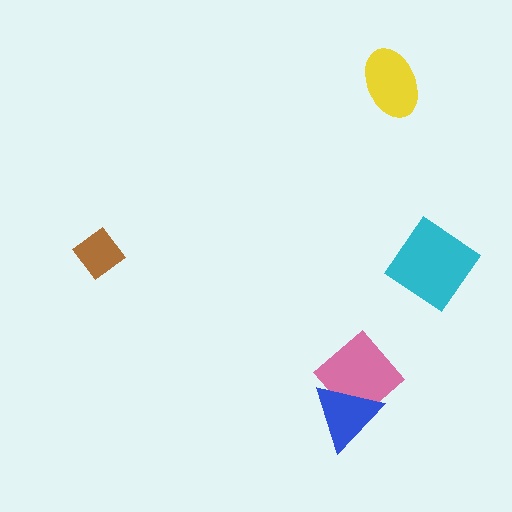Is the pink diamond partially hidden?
Yes, it is partially covered by another shape.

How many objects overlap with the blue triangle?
1 object overlaps with the blue triangle.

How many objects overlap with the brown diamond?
0 objects overlap with the brown diamond.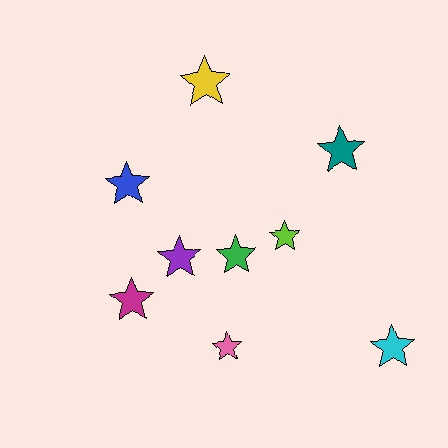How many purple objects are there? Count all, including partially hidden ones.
There is 1 purple object.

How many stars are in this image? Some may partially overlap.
There are 9 stars.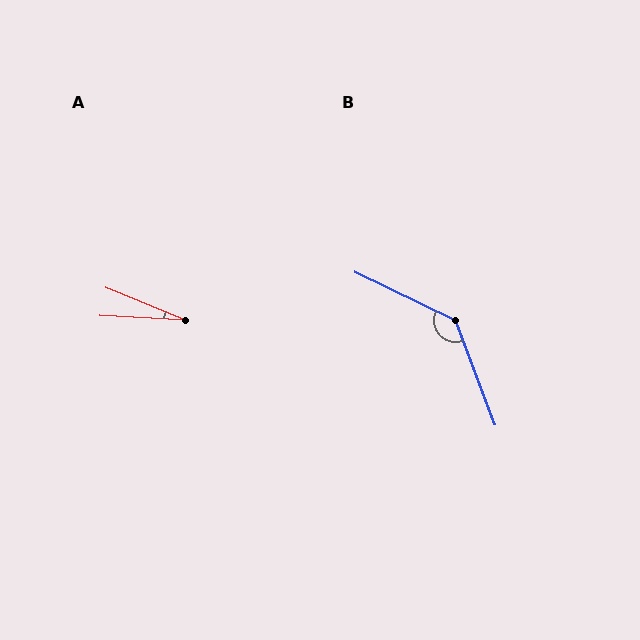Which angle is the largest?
B, at approximately 136 degrees.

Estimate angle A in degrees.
Approximately 19 degrees.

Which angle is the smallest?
A, at approximately 19 degrees.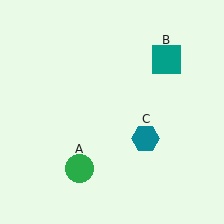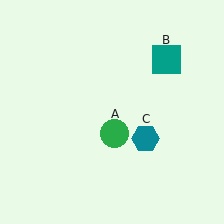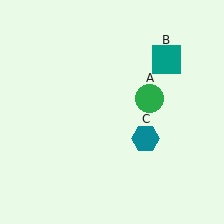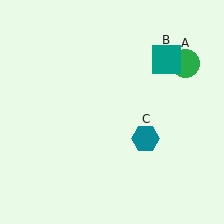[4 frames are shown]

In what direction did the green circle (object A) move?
The green circle (object A) moved up and to the right.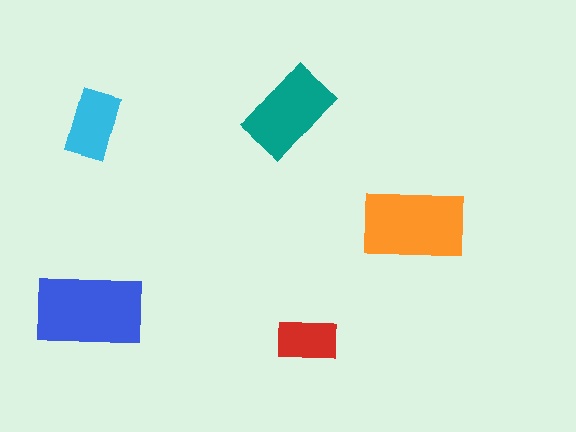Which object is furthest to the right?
The orange rectangle is rightmost.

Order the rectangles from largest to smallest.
the blue one, the orange one, the teal one, the cyan one, the red one.